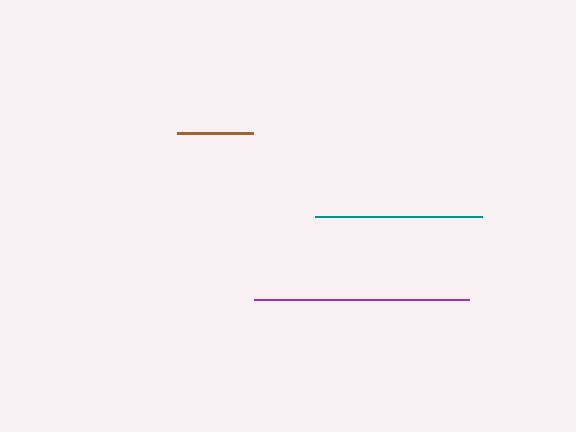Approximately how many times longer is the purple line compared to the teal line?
The purple line is approximately 1.3 times the length of the teal line.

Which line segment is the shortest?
The brown line is the shortest at approximately 76 pixels.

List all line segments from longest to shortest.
From longest to shortest: purple, teal, brown.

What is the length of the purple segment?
The purple segment is approximately 215 pixels long.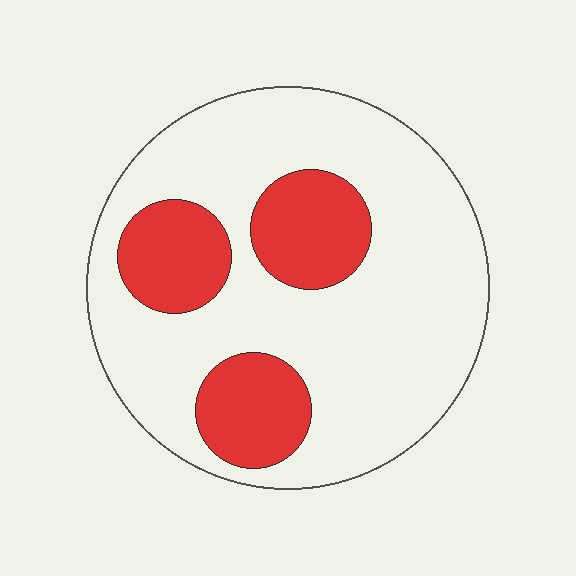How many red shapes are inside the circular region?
3.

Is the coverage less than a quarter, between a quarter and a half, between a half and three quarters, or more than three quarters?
Between a quarter and a half.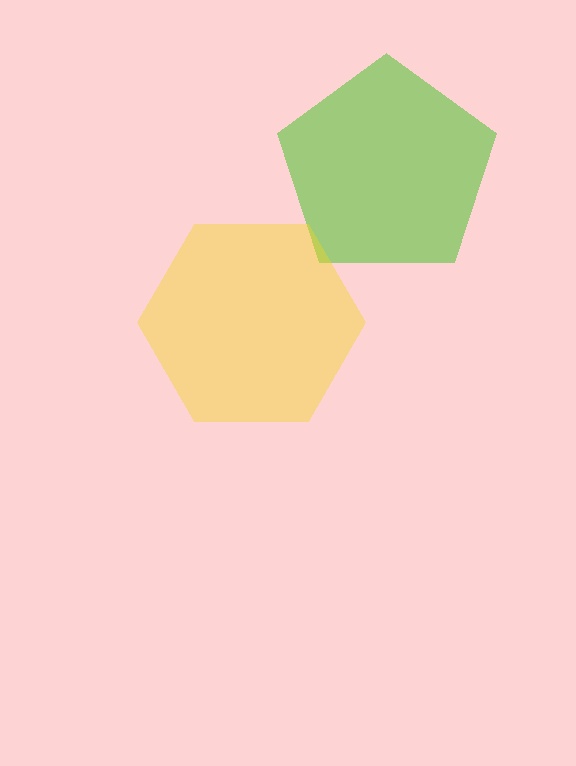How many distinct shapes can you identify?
There are 2 distinct shapes: a lime pentagon, a yellow hexagon.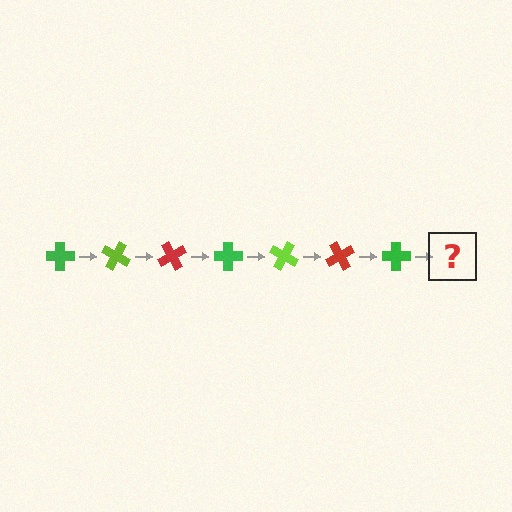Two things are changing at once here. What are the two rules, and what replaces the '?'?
The two rules are that it rotates 30 degrees each step and the color cycles through green, lime, and red. The '?' should be a lime cross, rotated 210 degrees from the start.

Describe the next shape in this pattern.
It should be a lime cross, rotated 210 degrees from the start.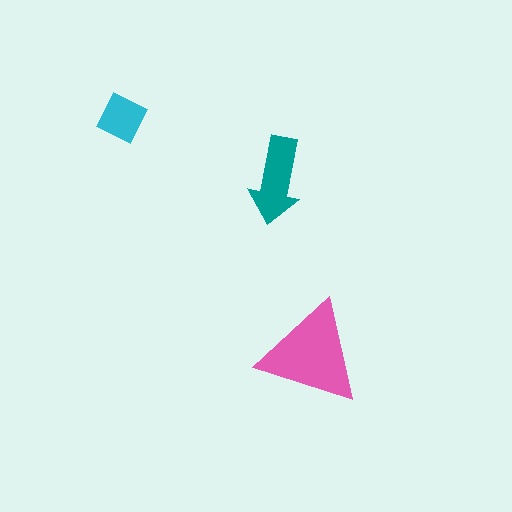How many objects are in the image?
There are 3 objects in the image.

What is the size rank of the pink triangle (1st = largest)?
1st.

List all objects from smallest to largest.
The cyan diamond, the teal arrow, the pink triangle.